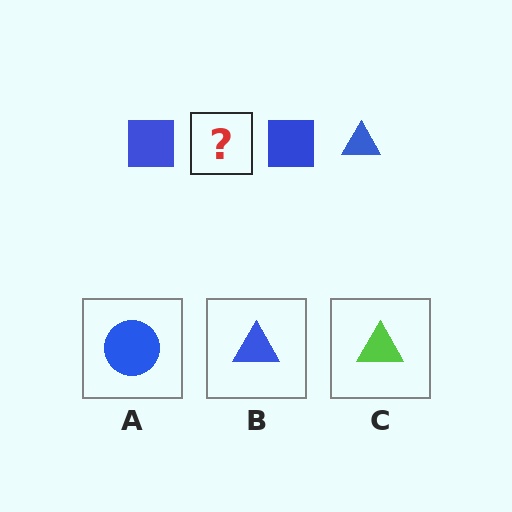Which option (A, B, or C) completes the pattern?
B.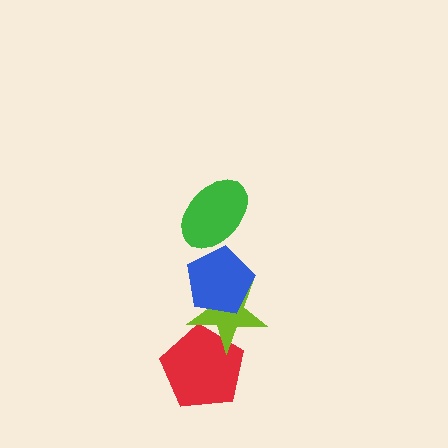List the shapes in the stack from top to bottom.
From top to bottom: the green ellipse, the blue pentagon, the lime star, the red pentagon.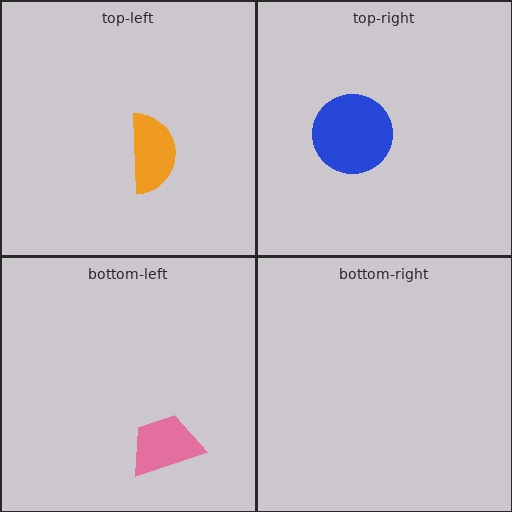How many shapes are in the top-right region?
1.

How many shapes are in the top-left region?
1.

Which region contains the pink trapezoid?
The bottom-left region.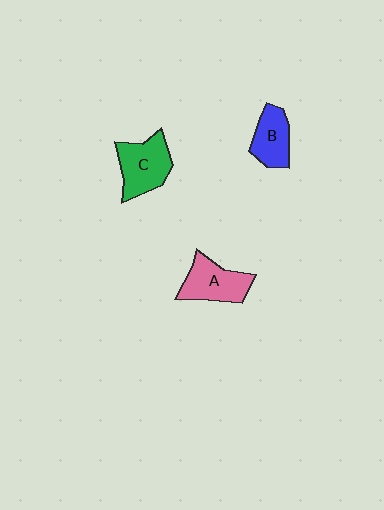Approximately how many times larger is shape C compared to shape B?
Approximately 1.3 times.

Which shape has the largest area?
Shape C (green).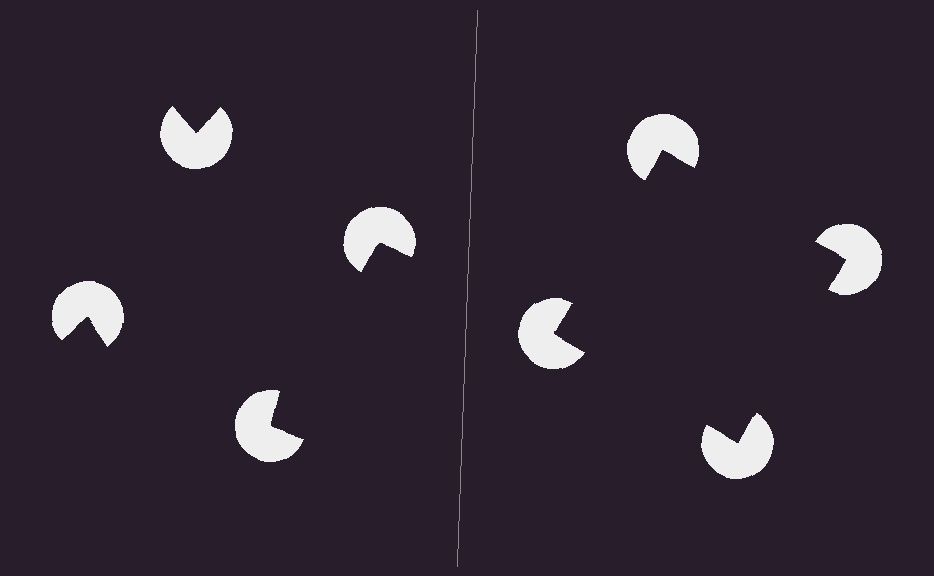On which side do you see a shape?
An illusory square appears on the right side. On the left side the wedge cuts are rotated, so no coherent shape forms.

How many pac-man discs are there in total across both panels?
8 — 4 on each side.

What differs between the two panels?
The pac-man discs are positioned identically on both sides; only the wedge orientations differ. On the right they align to a square; on the left they are misaligned.